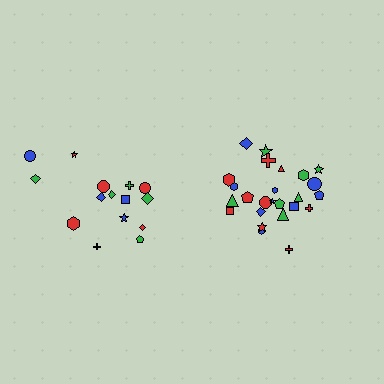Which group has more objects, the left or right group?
The right group.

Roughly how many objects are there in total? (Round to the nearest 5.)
Roughly 40 objects in total.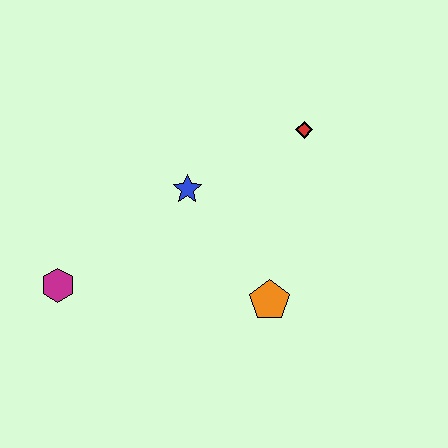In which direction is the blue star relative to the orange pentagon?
The blue star is above the orange pentagon.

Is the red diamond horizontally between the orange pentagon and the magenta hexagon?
No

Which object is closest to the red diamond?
The blue star is closest to the red diamond.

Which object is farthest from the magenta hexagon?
The red diamond is farthest from the magenta hexagon.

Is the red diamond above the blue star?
Yes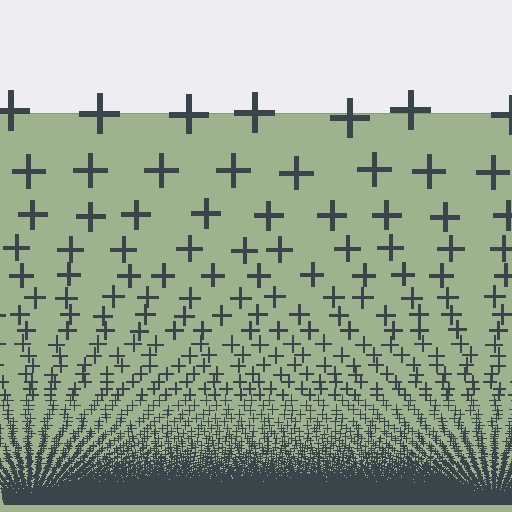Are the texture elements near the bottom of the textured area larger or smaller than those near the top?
Smaller. The gradient is inverted — elements near the bottom are smaller and denser.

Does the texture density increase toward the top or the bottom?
Density increases toward the bottom.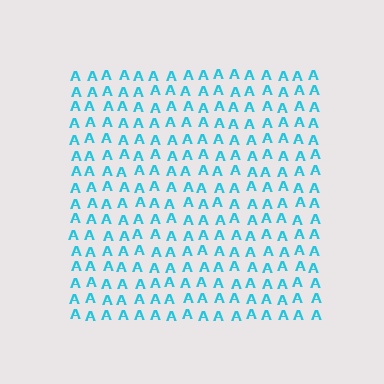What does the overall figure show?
The overall figure shows a square.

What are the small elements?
The small elements are letter A's.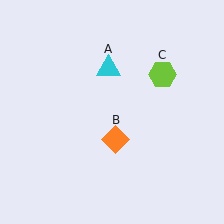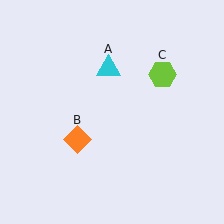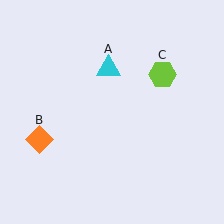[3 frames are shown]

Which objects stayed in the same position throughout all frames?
Cyan triangle (object A) and lime hexagon (object C) remained stationary.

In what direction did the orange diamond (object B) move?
The orange diamond (object B) moved left.